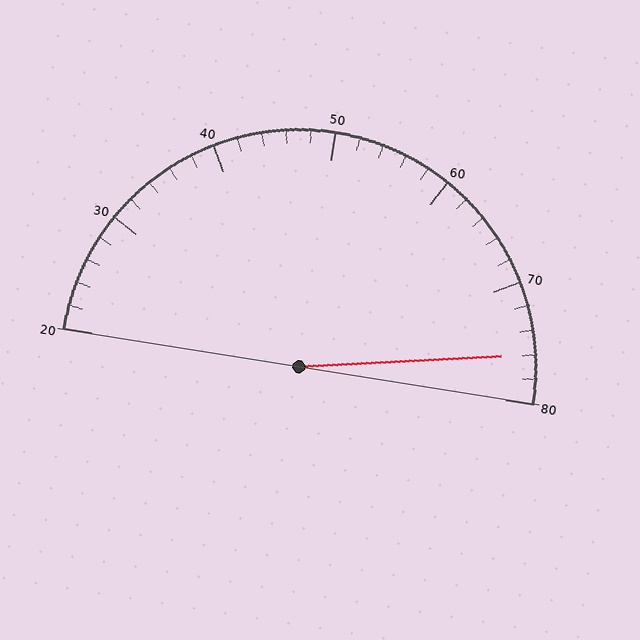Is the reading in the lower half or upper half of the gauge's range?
The reading is in the upper half of the range (20 to 80).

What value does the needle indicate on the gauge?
The needle indicates approximately 76.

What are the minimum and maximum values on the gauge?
The gauge ranges from 20 to 80.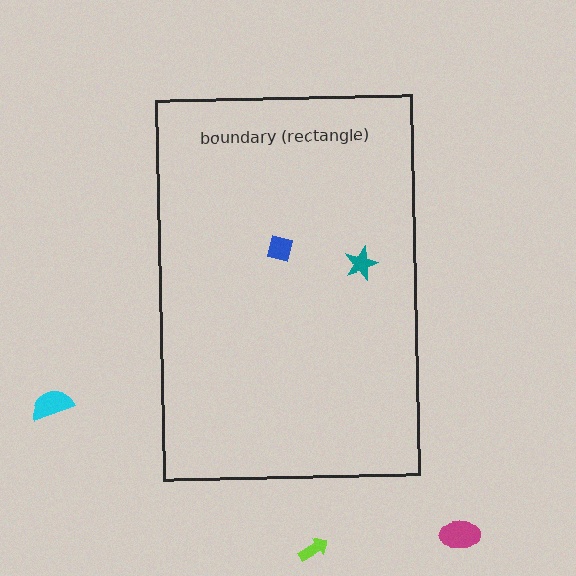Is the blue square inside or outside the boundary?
Inside.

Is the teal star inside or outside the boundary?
Inside.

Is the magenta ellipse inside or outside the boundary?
Outside.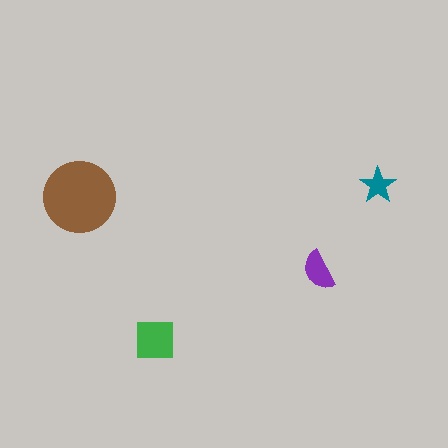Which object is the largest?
The brown circle.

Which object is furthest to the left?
The brown circle is leftmost.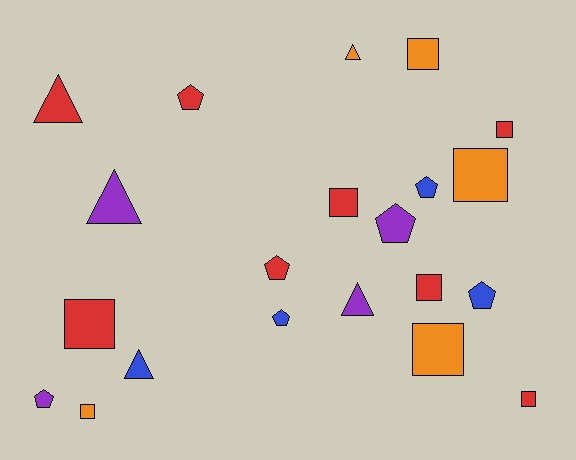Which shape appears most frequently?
Square, with 9 objects.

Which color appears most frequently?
Red, with 8 objects.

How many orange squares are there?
There are 4 orange squares.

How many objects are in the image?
There are 21 objects.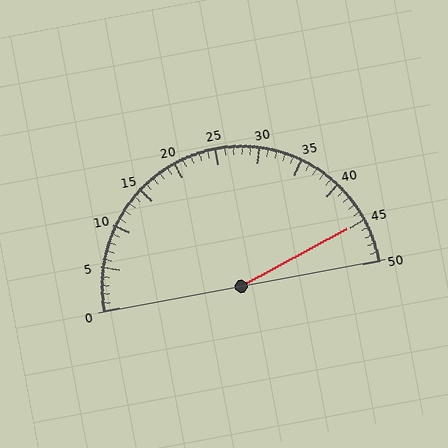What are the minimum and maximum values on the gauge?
The gauge ranges from 0 to 50.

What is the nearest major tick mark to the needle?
The nearest major tick mark is 45.